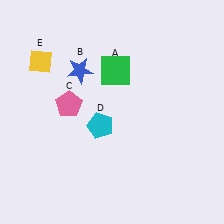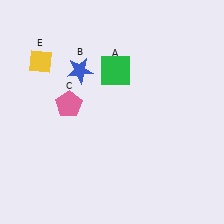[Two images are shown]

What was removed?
The cyan pentagon (D) was removed in Image 2.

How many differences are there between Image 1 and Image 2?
There is 1 difference between the two images.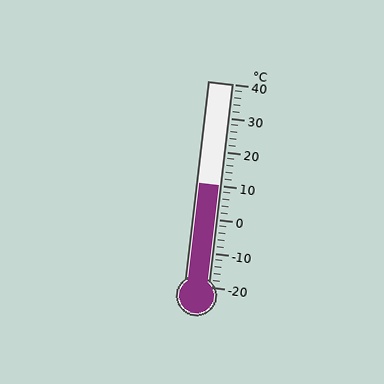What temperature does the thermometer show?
The thermometer shows approximately 10°C.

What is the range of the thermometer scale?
The thermometer scale ranges from -20°C to 40°C.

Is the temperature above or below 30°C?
The temperature is below 30°C.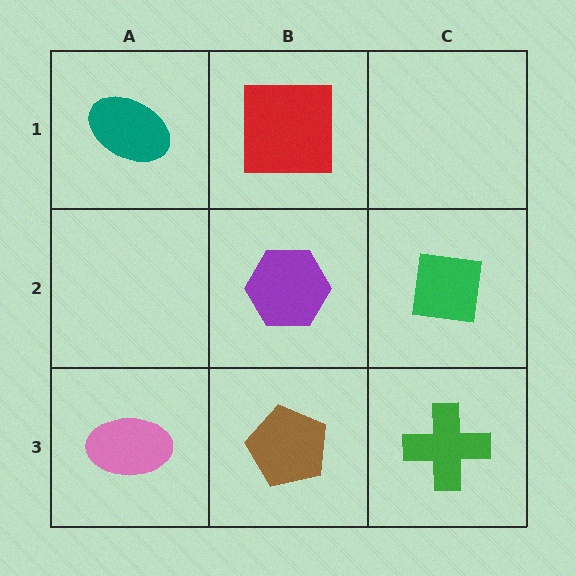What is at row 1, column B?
A red square.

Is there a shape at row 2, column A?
No, that cell is empty.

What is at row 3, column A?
A pink ellipse.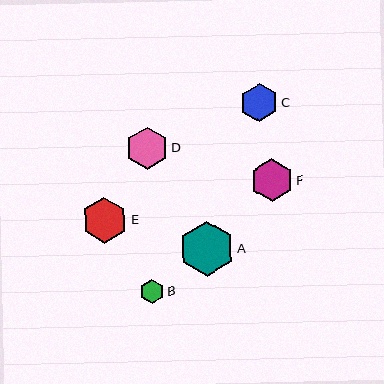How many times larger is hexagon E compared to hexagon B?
Hexagon E is approximately 1.9 times the size of hexagon B.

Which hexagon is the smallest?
Hexagon B is the smallest with a size of approximately 24 pixels.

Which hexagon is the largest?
Hexagon A is the largest with a size of approximately 55 pixels.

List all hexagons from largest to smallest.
From largest to smallest: A, E, F, D, C, B.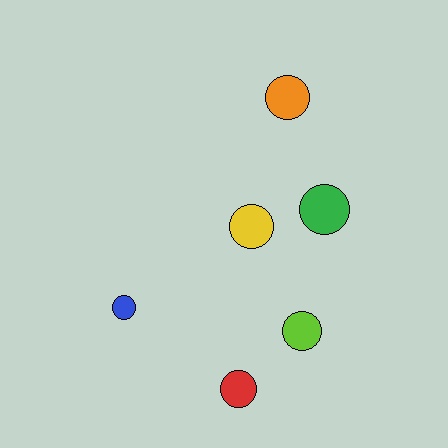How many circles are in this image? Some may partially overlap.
There are 6 circles.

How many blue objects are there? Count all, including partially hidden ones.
There is 1 blue object.